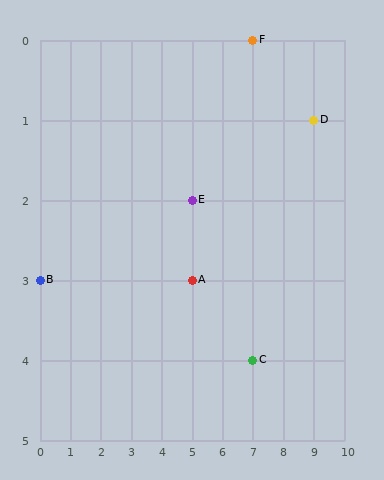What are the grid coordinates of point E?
Point E is at grid coordinates (5, 2).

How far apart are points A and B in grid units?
Points A and B are 5 columns apart.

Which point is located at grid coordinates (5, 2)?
Point E is at (5, 2).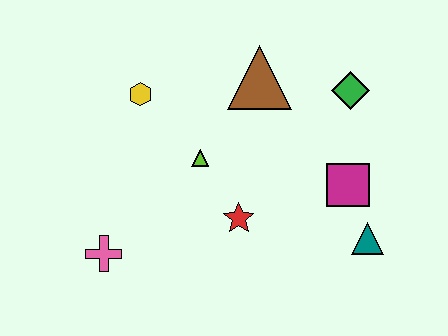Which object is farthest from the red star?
The green diamond is farthest from the red star.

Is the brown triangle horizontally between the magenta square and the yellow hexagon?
Yes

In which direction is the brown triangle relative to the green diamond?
The brown triangle is to the left of the green diamond.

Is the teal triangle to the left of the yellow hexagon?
No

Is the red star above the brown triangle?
No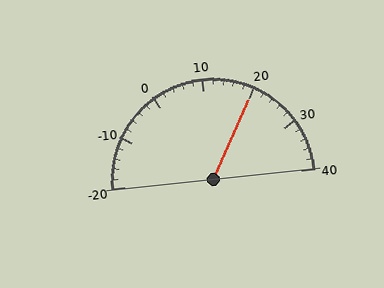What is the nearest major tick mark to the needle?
The nearest major tick mark is 20.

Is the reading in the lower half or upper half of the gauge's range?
The reading is in the upper half of the range (-20 to 40).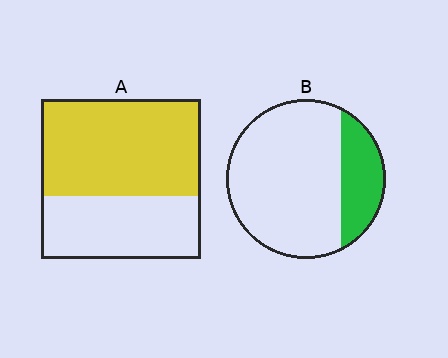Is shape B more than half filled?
No.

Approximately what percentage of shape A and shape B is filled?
A is approximately 60% and B is approximately 25%.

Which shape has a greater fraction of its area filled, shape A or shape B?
Shape A.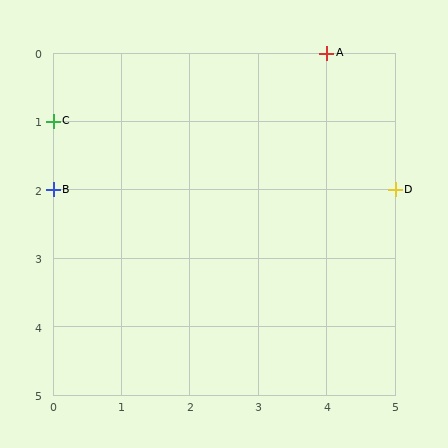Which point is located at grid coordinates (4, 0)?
Point A is at (4, 0).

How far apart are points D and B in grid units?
Points D and B are 5 columns apart.